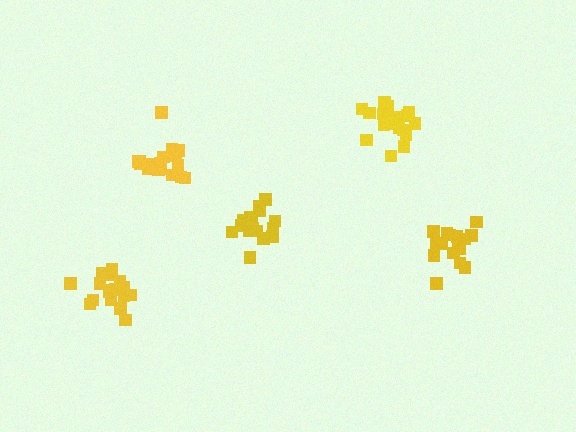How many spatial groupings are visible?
There are 5 spatial groupings.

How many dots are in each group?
Group 1: 18 dots, Group 2: 16 dots, Group 3: 18 dots, Group 4: 16 dots, Group 5: 17 dots (85 total).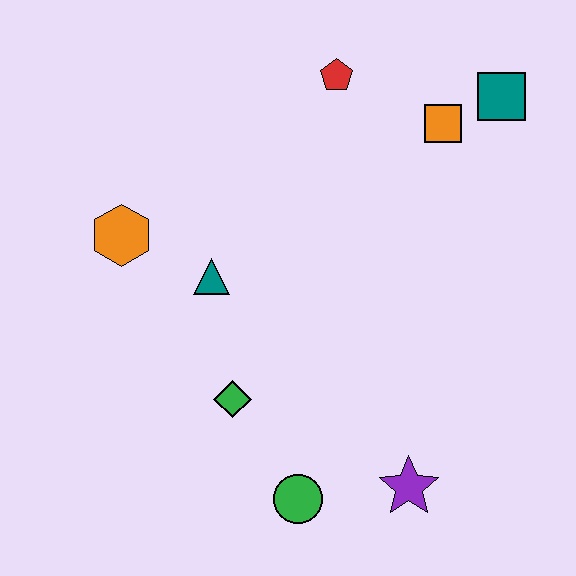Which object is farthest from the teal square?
The green circle is farthest from the teal square.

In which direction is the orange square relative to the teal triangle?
The orange square is to the right of the teal triangle.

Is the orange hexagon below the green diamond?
No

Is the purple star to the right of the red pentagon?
Yes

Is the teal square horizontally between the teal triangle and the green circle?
No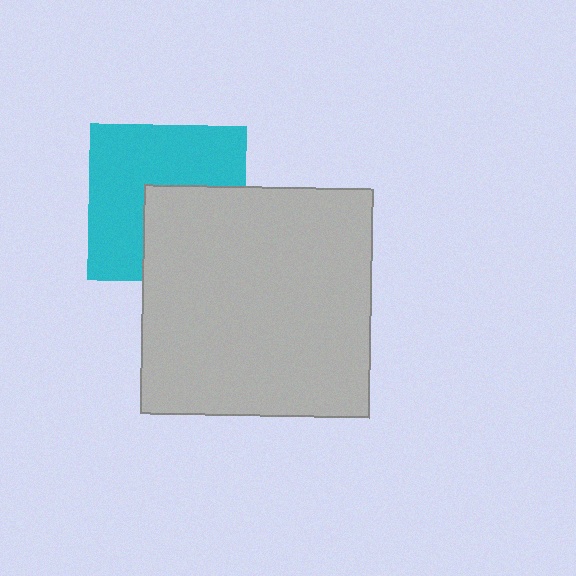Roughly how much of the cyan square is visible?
About half of it is visible (roughly 60%).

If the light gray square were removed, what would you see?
You would see the complete cyan square.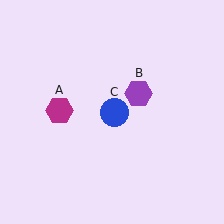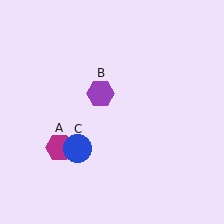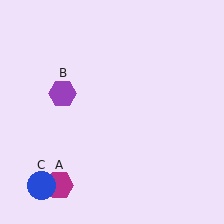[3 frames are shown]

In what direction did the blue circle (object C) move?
The blue circle (object C) moved down and to the left.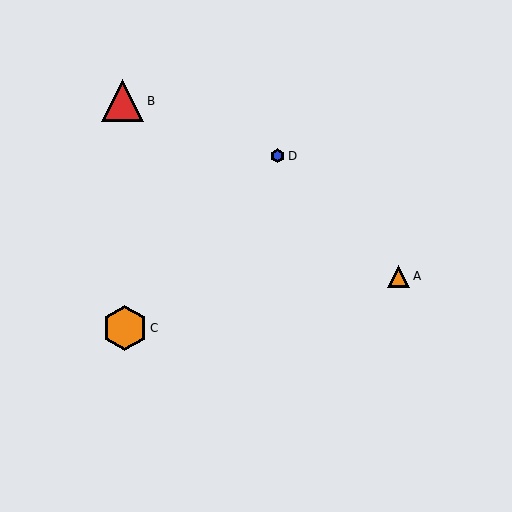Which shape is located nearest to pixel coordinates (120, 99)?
The red triangle (labeled B) at (123, 101) is nearest to that location.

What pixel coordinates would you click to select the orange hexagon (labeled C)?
Click at (125, 328) to select the orange hexagon C.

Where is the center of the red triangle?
The center of the red triangle is at (123, 101).